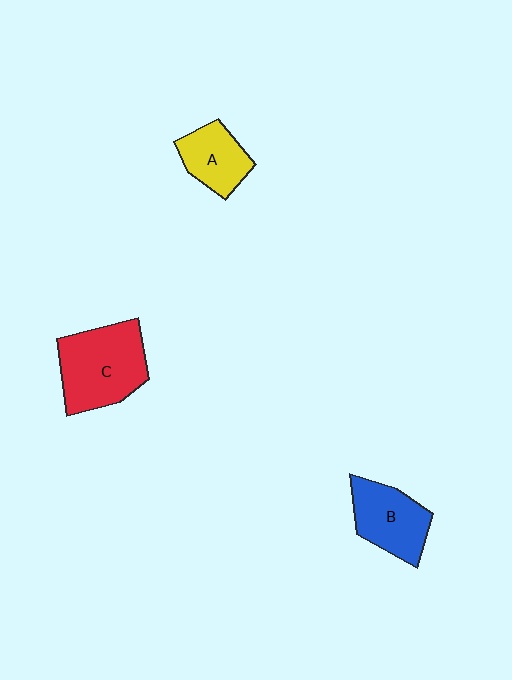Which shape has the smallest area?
Shape A (yellow).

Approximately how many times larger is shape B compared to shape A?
Approximately 1.3 times.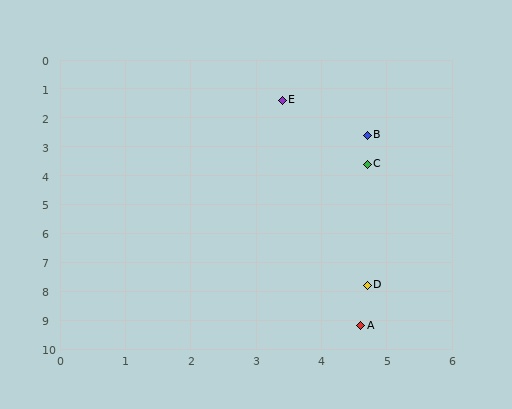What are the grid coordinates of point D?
Point D is at approximately (4.7, 7.8).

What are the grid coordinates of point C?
Point C is at approximately (4.7, 3.6).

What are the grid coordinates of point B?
Point B is at approximately (4.7, 2.6).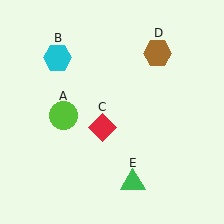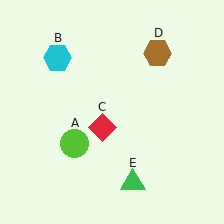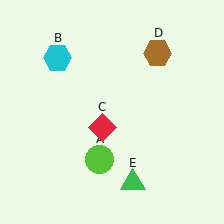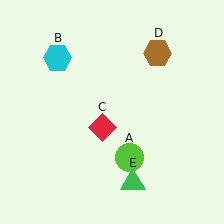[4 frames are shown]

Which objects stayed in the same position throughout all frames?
Cyan hexagon (object B) and red diamond (object C) and brown hexagon (object D) and green triangle (object E) remained stationary.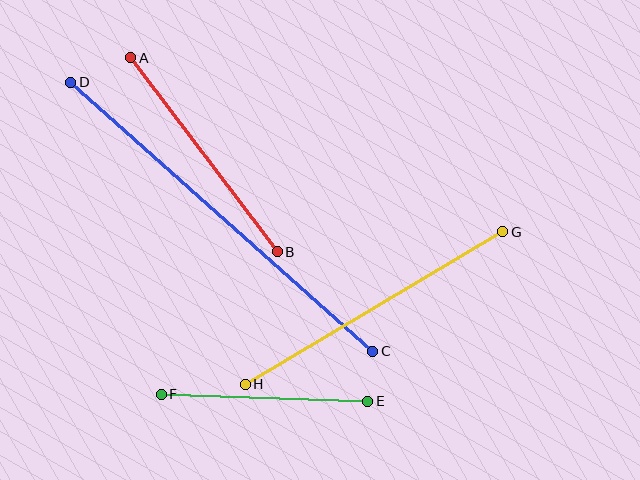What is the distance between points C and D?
The distance is approximately 405 pixels.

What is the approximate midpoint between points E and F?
The midpoint is at approximately (265, 398) pixels.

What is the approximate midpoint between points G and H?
The midpoint is at approximately (374, 308) pixels.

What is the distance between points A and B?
The distance is approximately 243 pixels.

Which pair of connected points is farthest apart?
Points C and D are farthest apart.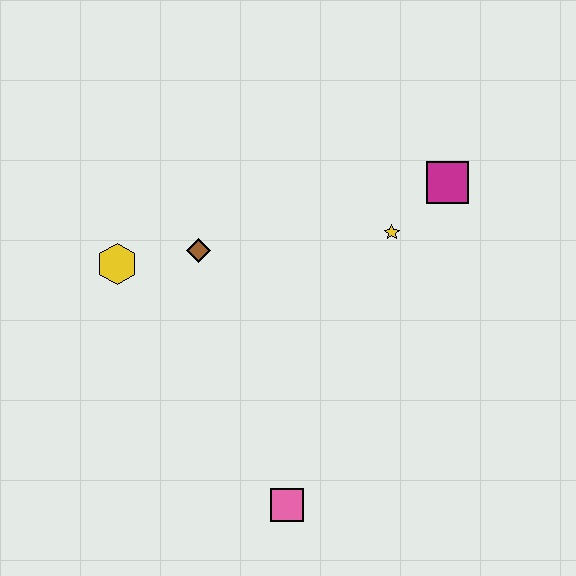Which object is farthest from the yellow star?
The pink square is farthest from the yellow star.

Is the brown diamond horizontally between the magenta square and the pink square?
No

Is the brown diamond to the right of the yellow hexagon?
Yes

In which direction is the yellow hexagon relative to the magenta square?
The yellow hexagon is to the left of the magenta square.